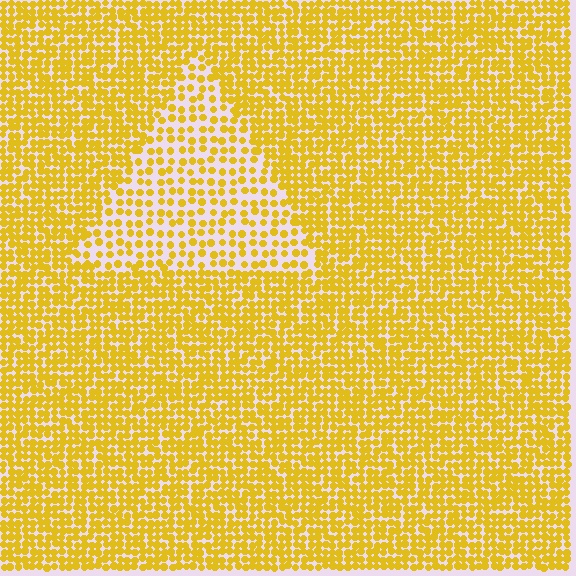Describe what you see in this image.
The image contains small yellow elements arranged at two different densities. A triangle-shaped region is visible where the elements are less densely packed than the surrounding area.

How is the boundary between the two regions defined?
The boundary is defined by a change in element density (approximately 2.0x ratio). All elements are the same color, size, and shape.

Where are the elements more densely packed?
The elements are more densely packed outside the triangle boundary.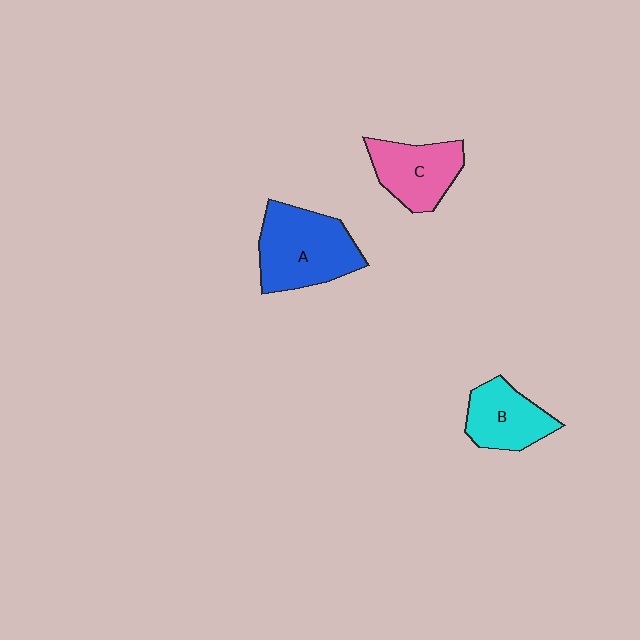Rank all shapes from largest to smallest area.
From largest to smallest: A (blue), C (pink), B (cyan).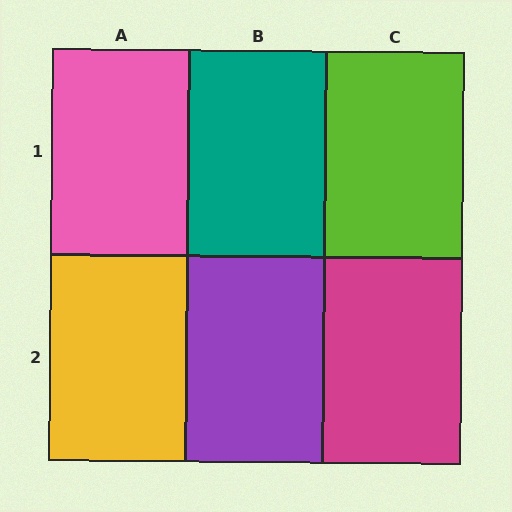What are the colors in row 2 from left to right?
Yellow, purple, magenta.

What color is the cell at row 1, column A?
Pink.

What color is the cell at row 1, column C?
Lime.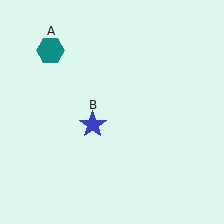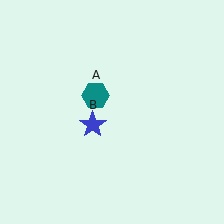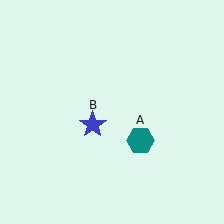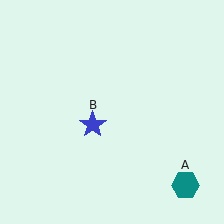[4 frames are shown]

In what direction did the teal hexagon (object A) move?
The teal hexagon (object A) moved down and to the right.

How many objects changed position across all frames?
1 object changed position: teal hexagon (object A).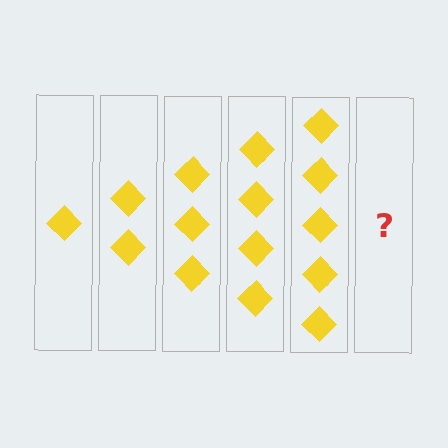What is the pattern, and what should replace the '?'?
The pattern is that each step adds one more diamond. The '?' should be 6 diamonds.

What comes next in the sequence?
The next element should be 6 diamonds.